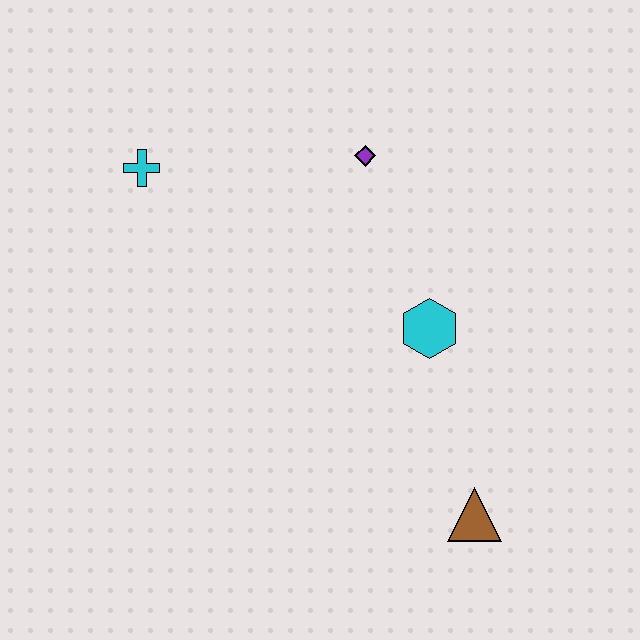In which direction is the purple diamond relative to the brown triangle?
The purple diamond is above the brown triangle.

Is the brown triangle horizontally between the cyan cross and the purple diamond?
No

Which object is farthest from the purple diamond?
The brown triangle is farthest from the purple diamond.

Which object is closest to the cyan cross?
The purple diamond is closest to the cyan cross.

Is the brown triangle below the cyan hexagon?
Yes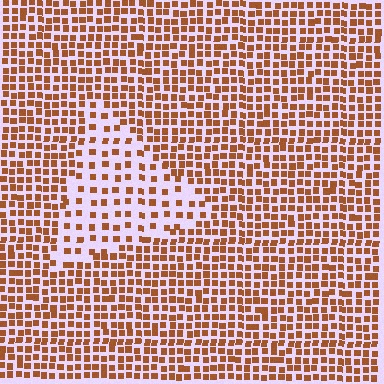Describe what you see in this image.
The image contains small brown elements arranged at two different densities. A triangle-shaped region is visible where the elements are less densely packed than the surrounding area.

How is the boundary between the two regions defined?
The boundary is defined by a change in element density (approximately 2.1x ratio). All elements are the same color, size, and shape.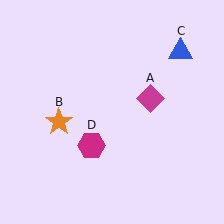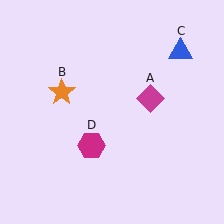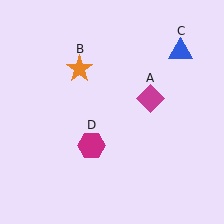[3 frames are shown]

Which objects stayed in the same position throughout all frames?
Magenta diamond (object A) and blue triangle (object C) and magenta hexagon (object D) remained stationary.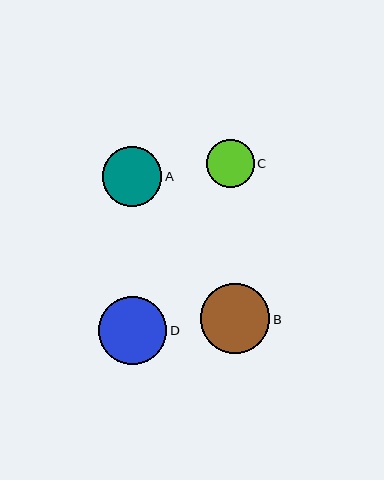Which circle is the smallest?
Circle C is the smallest with a size of approximately 48 pixels.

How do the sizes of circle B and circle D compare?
Circle B and circle D are approximately the same size.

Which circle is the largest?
Circle B is the largest with a size of approximately 70 pixels.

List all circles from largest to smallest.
From largest to smallest: B, D, A, C.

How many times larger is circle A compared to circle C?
Circle A is approximately 1.3 times the size of circle C.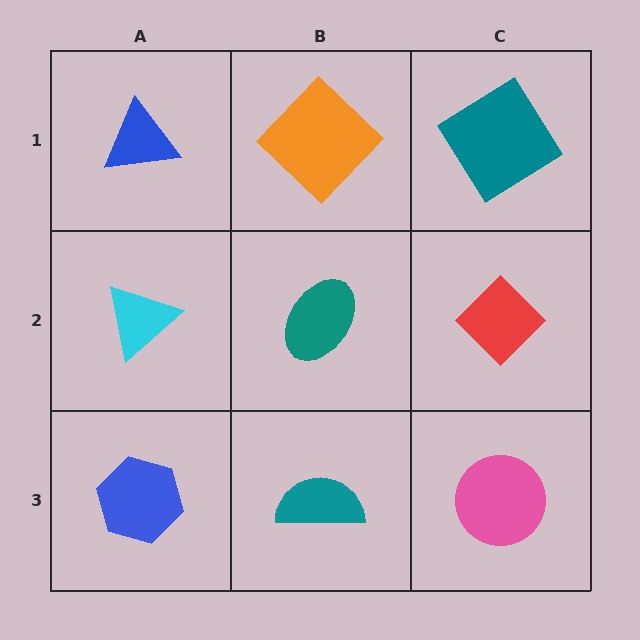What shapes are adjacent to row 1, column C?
A red diamond (row 2, column C), an orange diamond (row 1, column B).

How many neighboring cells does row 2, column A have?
3.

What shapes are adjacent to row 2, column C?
A teal diamond (row 1, column C), a pink circle (row 3, column C), a teal ellipse (row 2, column B).